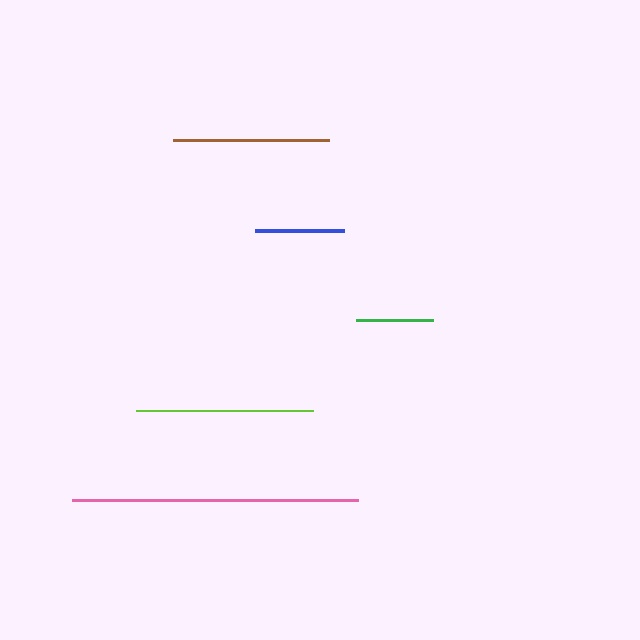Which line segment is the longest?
The pink line is the longest at approximately 286 pixels.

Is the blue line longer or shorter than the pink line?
The pink line is longer than the blue line.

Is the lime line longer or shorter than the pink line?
The pink line is longer than the lime line.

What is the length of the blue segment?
The blue segment is approximately 89 pixels long.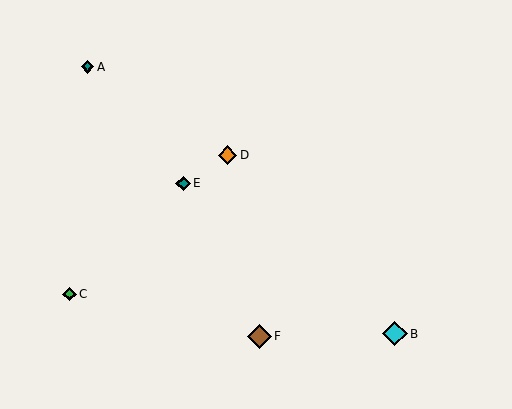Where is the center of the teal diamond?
The center of the teal diamond is at (88, 67).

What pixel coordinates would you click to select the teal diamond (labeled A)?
Click at (88, 67) to select the teal diamond A.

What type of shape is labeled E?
Shape E is a teal diamond.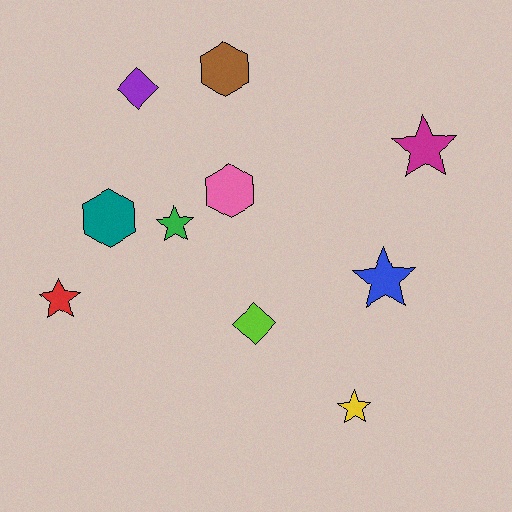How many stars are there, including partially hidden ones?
There are 5 stars.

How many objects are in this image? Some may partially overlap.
There are 10 objects.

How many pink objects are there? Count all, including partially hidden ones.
There is 1 pink object.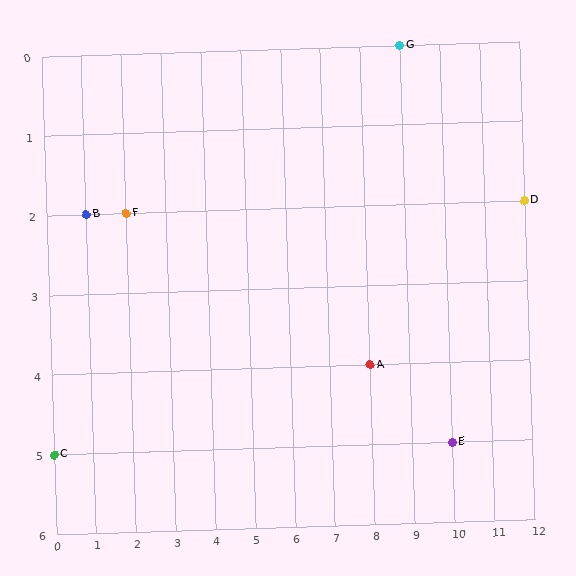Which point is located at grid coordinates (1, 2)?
Point B is at (1, 2).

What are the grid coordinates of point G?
Point G is at grid coordinates (9, 0).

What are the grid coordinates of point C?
Point C is at grid coordinates (0, 5).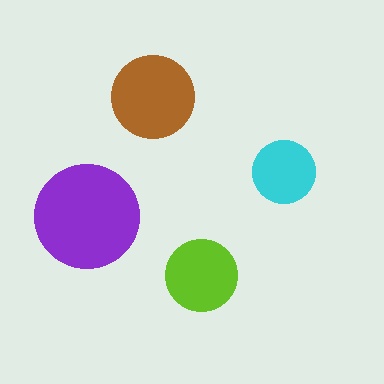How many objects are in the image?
There are 4 objects in the image.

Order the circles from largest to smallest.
the purple one, the brown one, the lime one, the cyan one.